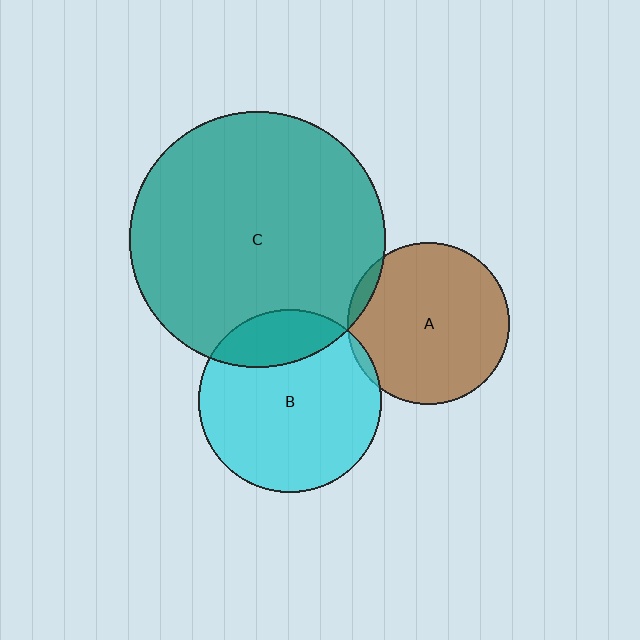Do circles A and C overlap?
Yes.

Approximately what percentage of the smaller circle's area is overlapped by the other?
Approximately 5%.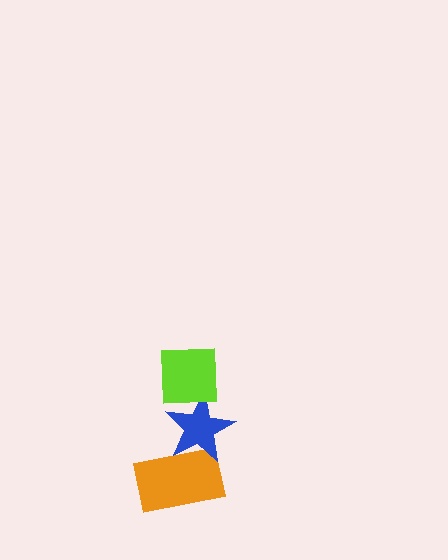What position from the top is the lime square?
The lime square is 1st from the top.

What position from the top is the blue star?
The blue star is 2nd from the top.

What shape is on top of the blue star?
The lime square is on top of the blue star.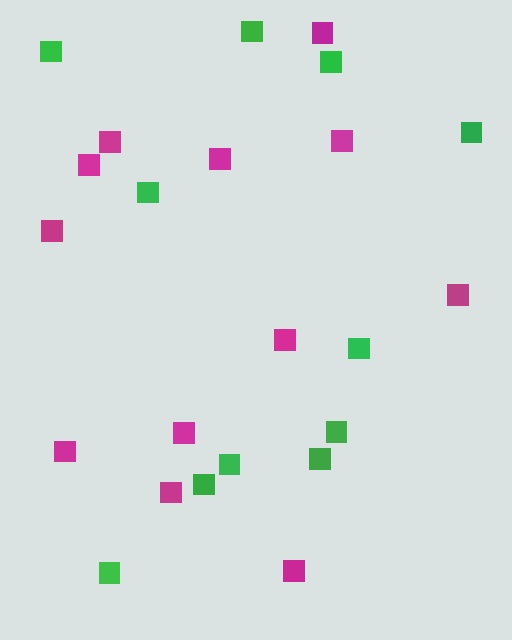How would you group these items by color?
There are 2 groups: one group of green squares (11) and one group of magenta squares (12).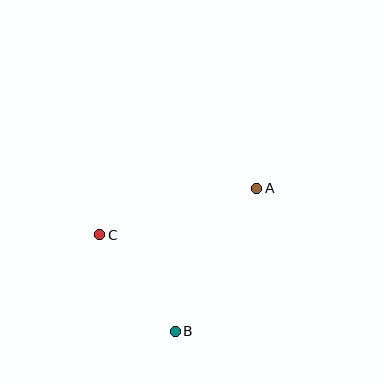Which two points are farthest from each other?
Points A and B are farthest from each other.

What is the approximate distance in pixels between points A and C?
The distance between A and C is approximately 164 pixels.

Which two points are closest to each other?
Points B and C are closest to each other.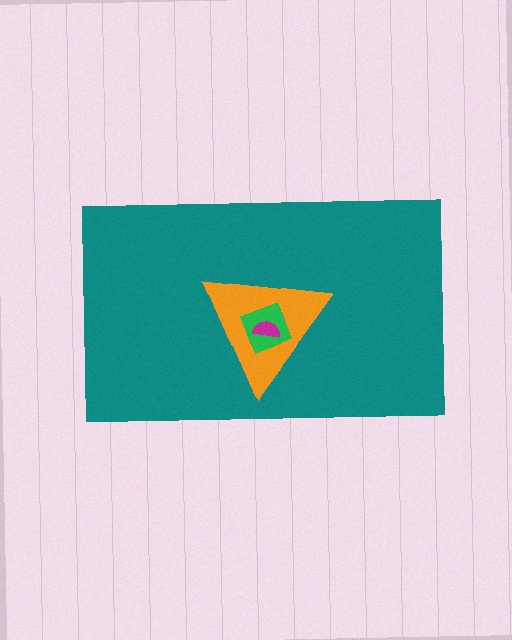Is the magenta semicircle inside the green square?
Yes.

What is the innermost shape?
The magenta semicircle.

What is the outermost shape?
The teal rectangle.